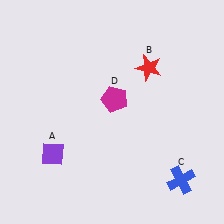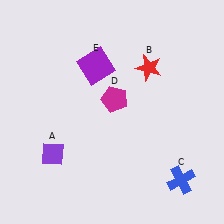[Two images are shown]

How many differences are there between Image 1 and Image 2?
There is 1 difference between the two images.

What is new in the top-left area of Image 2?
A purple square (E) was added in the top-left area of Image 2.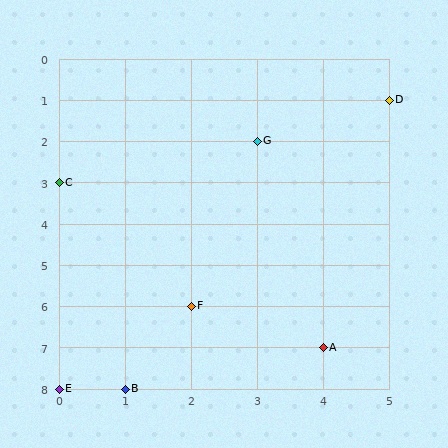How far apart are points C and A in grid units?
Points C and A are 4 columns and 4 rows apart (about 5.7 grid units diagonally).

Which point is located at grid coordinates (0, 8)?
Point E is at (0, 8).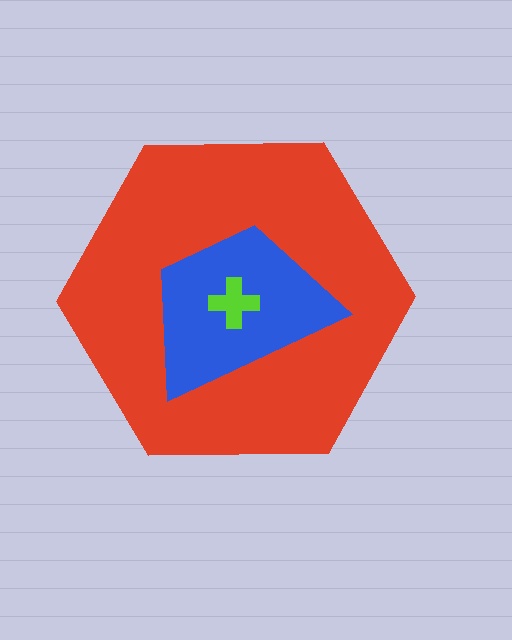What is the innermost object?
The lime cross.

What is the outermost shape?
The red hexagon.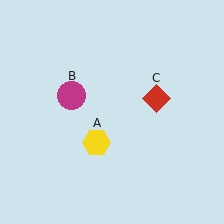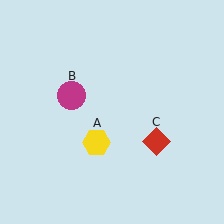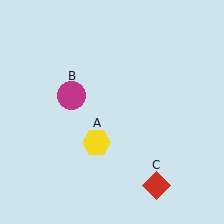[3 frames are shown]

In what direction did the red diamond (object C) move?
The red diamond (object C) moved down.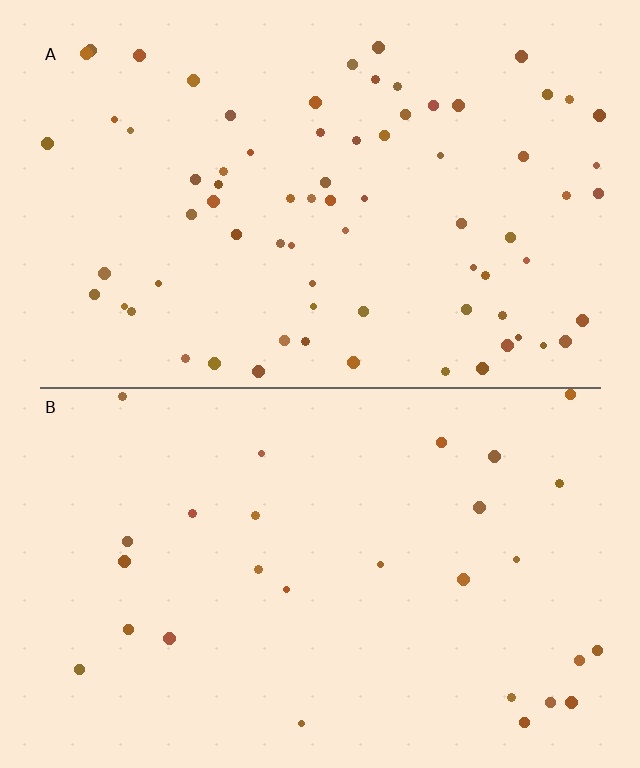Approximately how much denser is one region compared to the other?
Approximately 2.7× — region A over region B.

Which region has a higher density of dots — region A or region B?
A (the top).